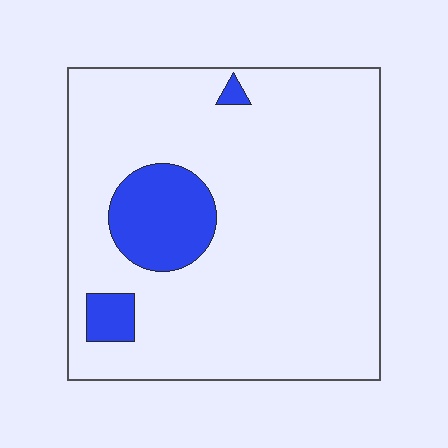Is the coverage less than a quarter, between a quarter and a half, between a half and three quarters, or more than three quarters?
Less than a quarter.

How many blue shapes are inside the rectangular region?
3.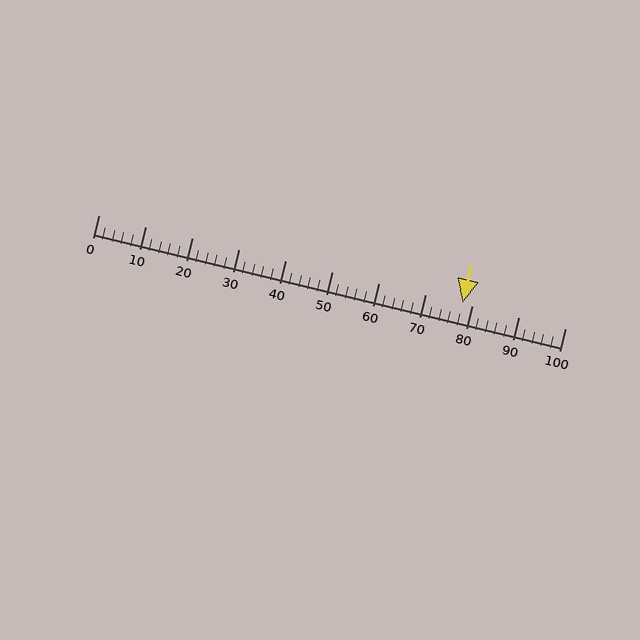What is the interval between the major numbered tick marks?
The major tick marks are spaced 10 units apart.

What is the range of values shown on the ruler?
The ruler shows values from 0 to 100.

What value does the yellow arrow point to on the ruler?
The yellow arrow points to approximately 78.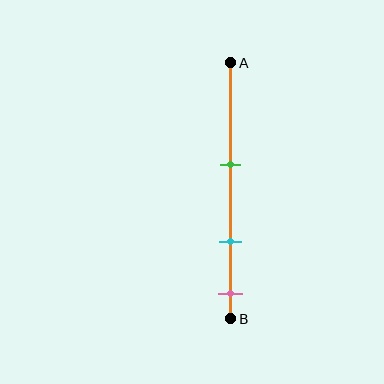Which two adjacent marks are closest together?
The cyan and pink marks are the closest adjacent pair.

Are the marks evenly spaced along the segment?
Yes, the marks are approximately evenly spaced.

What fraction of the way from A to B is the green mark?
The green mark is approximately 40% (0.4) of the way from A to B.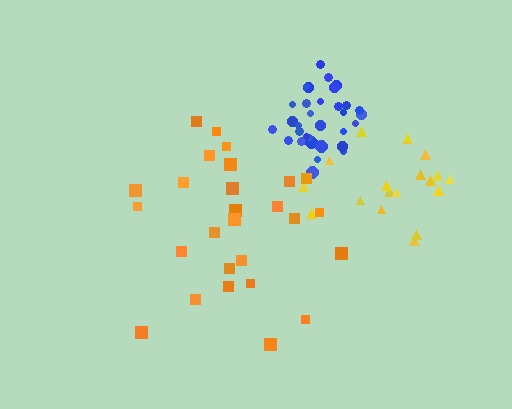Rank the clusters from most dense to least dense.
blue, yellow, orange.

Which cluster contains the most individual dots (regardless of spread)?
Blue (32).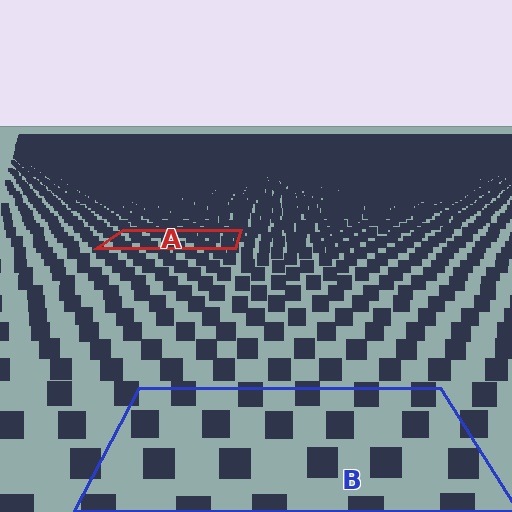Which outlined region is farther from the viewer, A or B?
Region A is farther from the viewer — the texture elements inside it appear smaller and more densely packed.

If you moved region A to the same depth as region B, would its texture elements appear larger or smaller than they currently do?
They would appear larger. At a closer depth, the same texture elements are projected at a bigger on-screen size.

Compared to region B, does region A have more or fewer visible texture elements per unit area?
Region A has more texture elements per unit area — they are packed more densely because it is farther away.